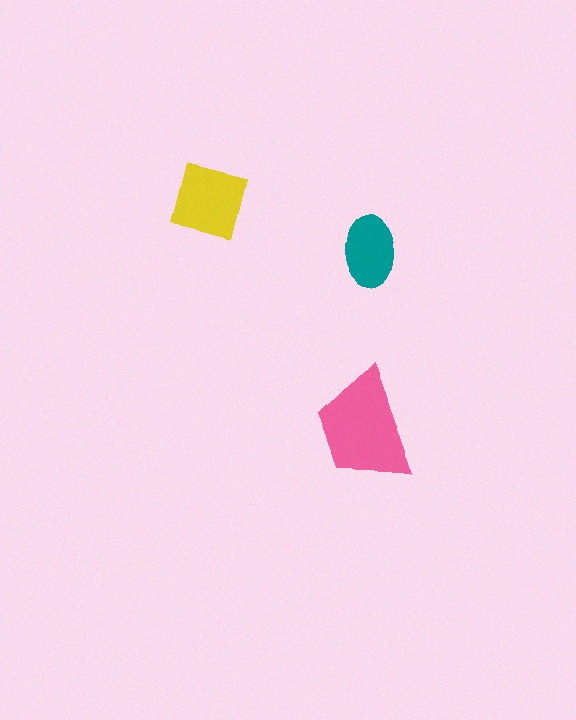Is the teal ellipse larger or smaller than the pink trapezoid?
Smaller.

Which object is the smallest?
The teal ellipse.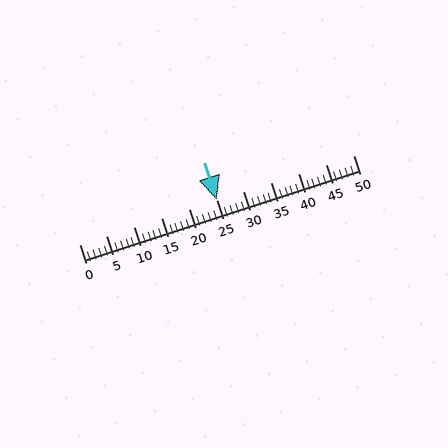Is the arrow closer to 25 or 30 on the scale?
The arrow is closer to 25.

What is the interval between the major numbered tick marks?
The major tick marks are spaced 5 units apart.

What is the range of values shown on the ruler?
The ruler shows values from 0 to 50.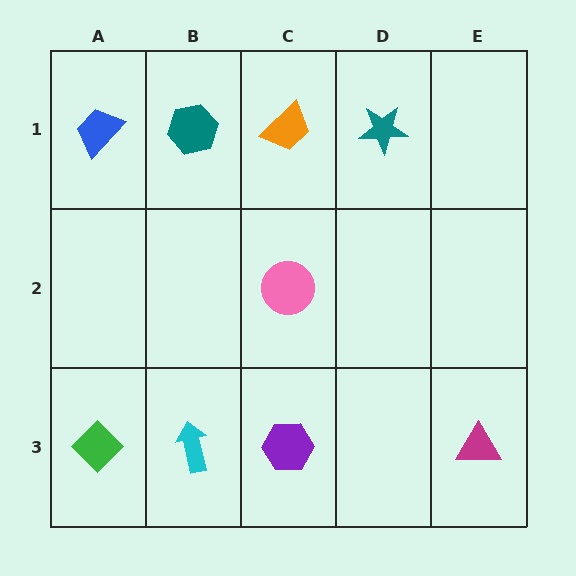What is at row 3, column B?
A cyan arrow.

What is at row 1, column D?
A teal star.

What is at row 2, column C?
A pink circle.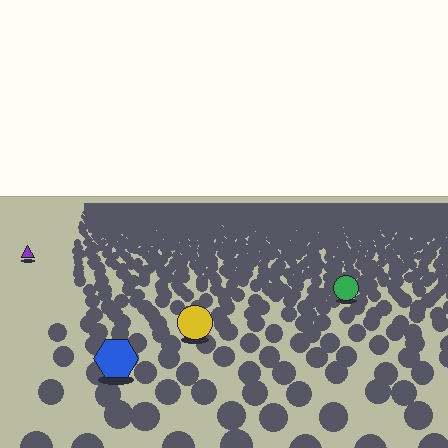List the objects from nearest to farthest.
From nearest to farthest: the blue hexagon, the yellow circle, the green circle, the purple triangle.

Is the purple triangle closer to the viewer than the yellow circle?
No. The yellow circle is closer — you can tell from the texture gradient: the ground texture is coarser near it.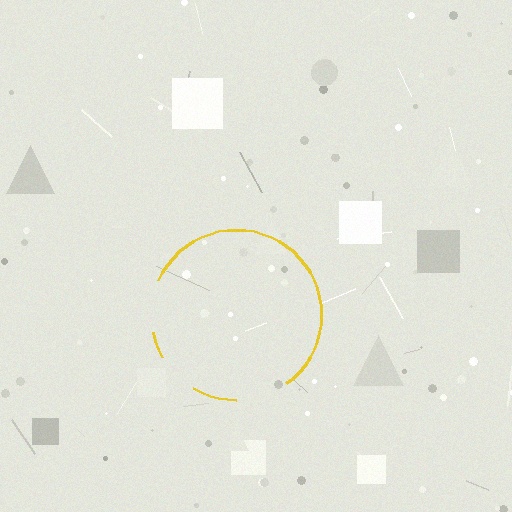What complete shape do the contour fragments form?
The contour fragments form a circle.